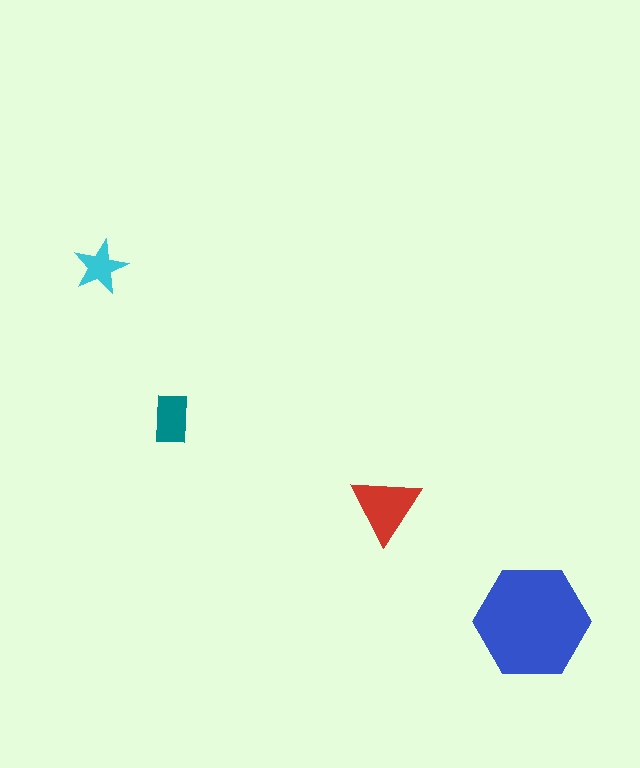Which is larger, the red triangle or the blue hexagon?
The blue hexagon.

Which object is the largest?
The blue hexagon.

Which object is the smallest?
The cyan star.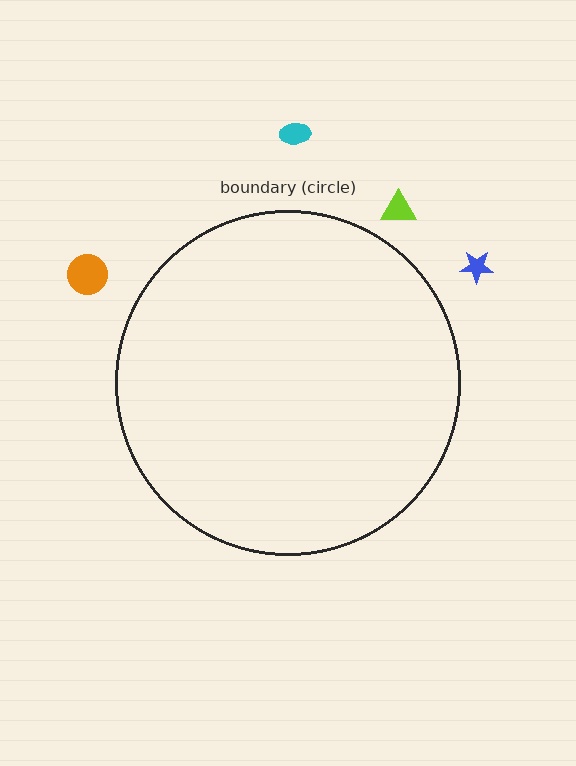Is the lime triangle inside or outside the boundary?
Outside.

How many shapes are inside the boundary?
0 inside, 4 outside.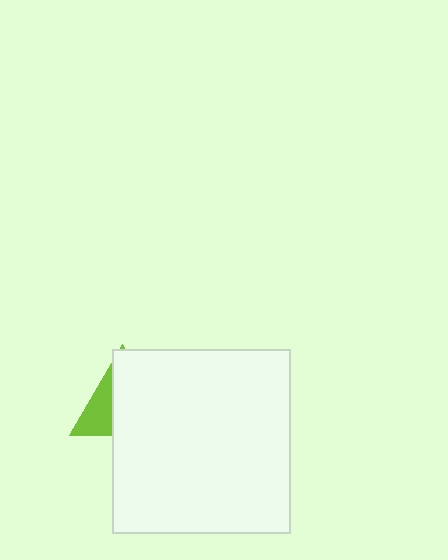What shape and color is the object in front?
The object in front is a white rectangle.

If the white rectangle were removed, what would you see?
You would see the complete lime triangle.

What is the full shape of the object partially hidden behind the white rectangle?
The partially hidden object is a lime triangle.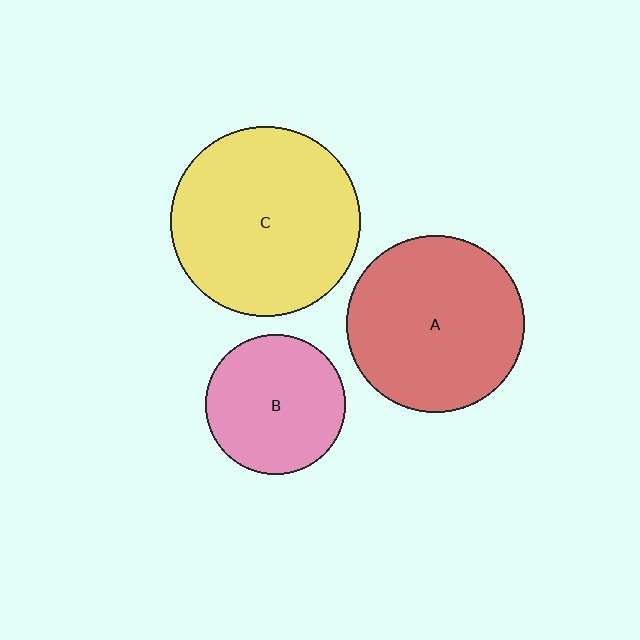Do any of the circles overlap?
No, none of the circles overlap.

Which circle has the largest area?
Circle C (yellow).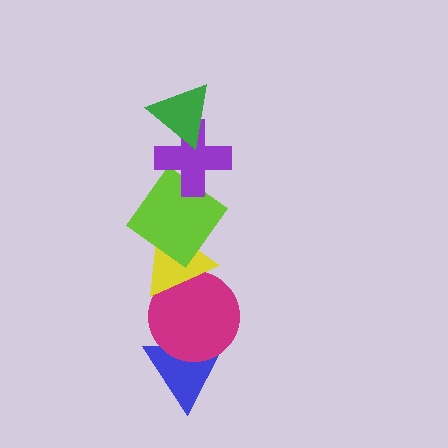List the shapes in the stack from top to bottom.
From top to bottom: the green triangle, the purple cross, the lime diamond, the yellow triangle, the magenta circle, the blue triangle.